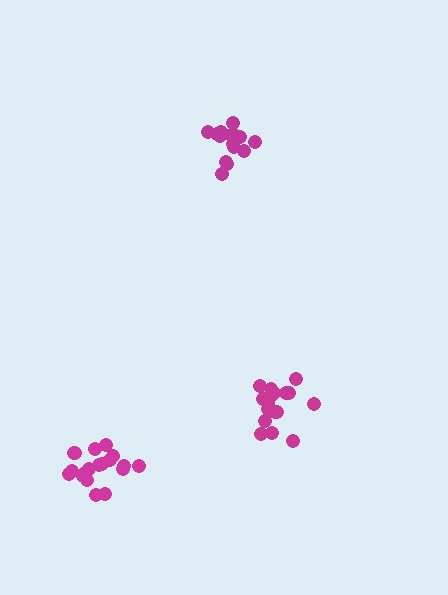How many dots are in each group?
Group 1: 15 dots, Group 2: 17 dots, Group 3: 18 dots (50 total).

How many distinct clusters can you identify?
There are 3 distinct clusters.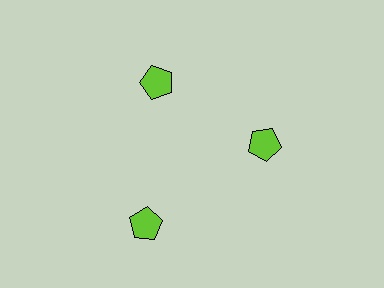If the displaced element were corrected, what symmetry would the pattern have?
It would have 3-fold rotational symmetry — the pattern would map onto itself every 120 degrees.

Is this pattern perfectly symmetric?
No. The 3 lime pentagons are arranged in a ring, but one element near the 7 o'clock position is pushed outward from the center, breaking the 3-fold rotational symmetry.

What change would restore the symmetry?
The symmetry would be restored by moving it inward, back onto the ring so that all 3 pentagons sit at equal angles and equal distance from the center.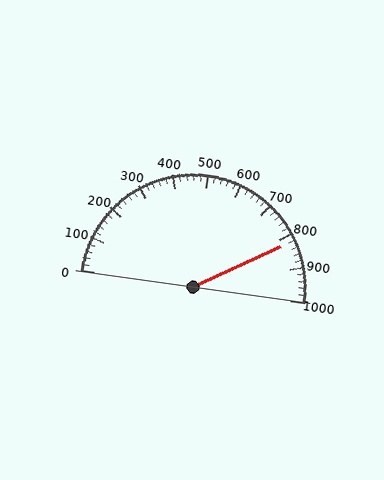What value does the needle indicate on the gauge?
The needle indicates approximately 820.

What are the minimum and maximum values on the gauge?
The gauge ranges from 0 to 1000.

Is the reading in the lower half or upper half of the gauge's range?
The reading is in the upper half of the range (0 to 1000).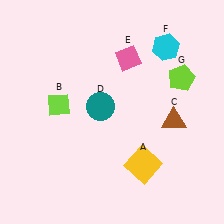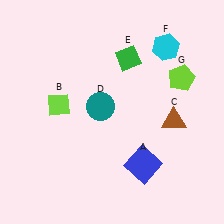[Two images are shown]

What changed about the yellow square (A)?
In Image 1, A is yellow. In Image 2, it changed to blue.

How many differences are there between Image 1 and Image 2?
There are 2 differences between the two images.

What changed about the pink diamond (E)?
In Image 1, E is pink. In Image 2, it changed to green.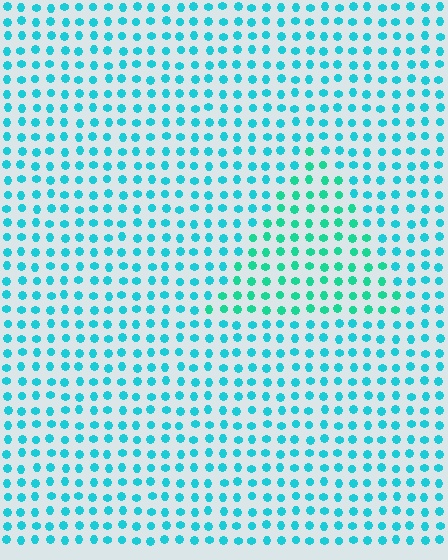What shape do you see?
I see a triangle.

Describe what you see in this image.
The image is filled with small cyan elements in a uniform arrangement. A triangle-shaped region is visible where the elements are tinted to a slightly different hue, forming a subtle color boundary.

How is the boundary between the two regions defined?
The boundary is defined purely by a slight shift in hue (about 25 degrees). Spacing, size, and orientation are identical on both sides.